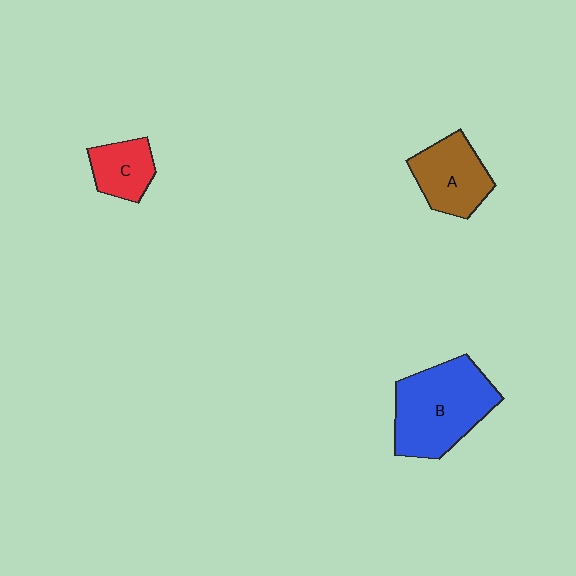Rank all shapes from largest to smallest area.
From largest to smallest: B (blue), A (brown), C (red).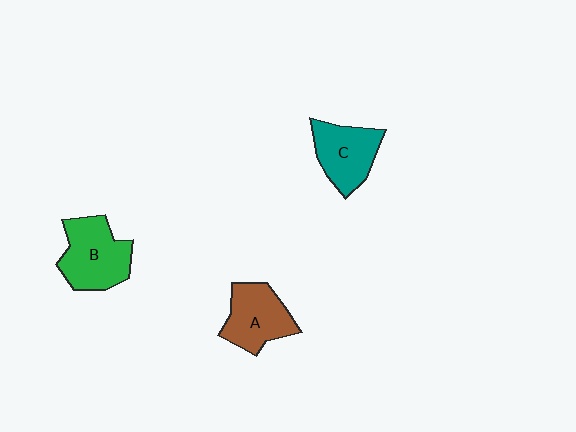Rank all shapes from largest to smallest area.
From largest to smallest: B (green), A (brown), C (teal).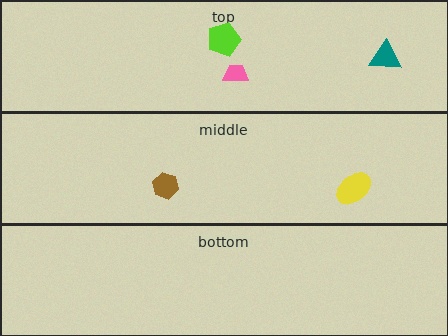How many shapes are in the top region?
3.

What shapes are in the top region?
The teal triangle, the pink trapezoid, the lime pentagon.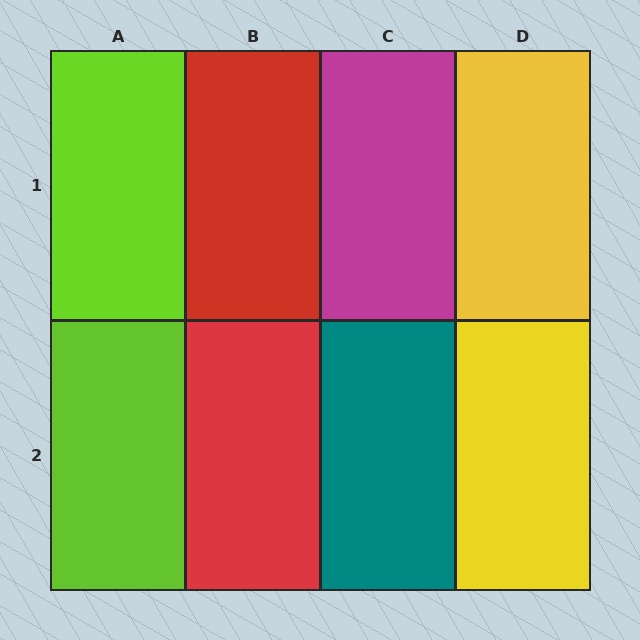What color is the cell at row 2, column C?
Teal.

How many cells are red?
2 cells are red.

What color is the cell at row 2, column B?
Red.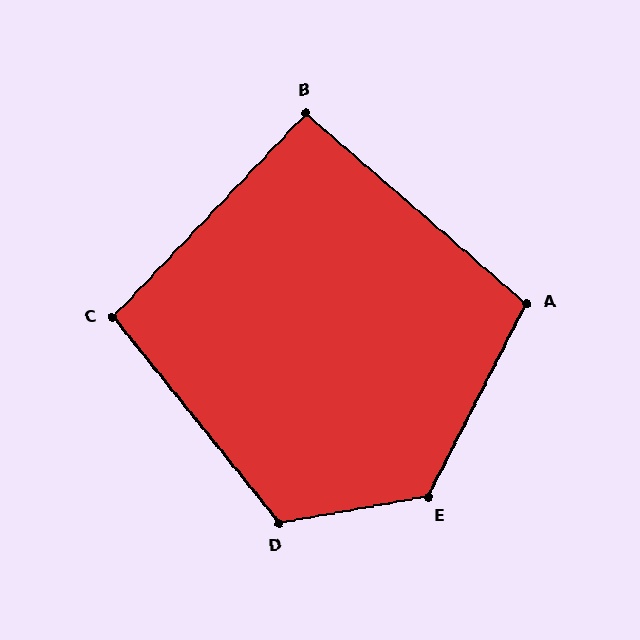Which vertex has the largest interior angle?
E, at approximately 127 degrees.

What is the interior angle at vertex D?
Approximately 119 degrees (obtuse).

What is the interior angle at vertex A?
Approximately 104 degrees (obtuse).